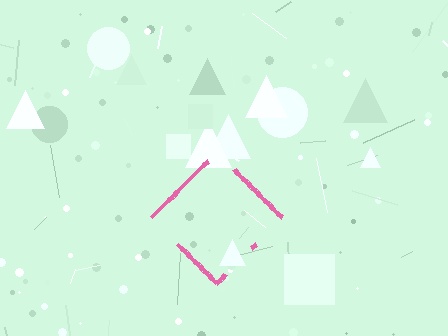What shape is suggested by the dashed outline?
The dashed outline suggests a diamond.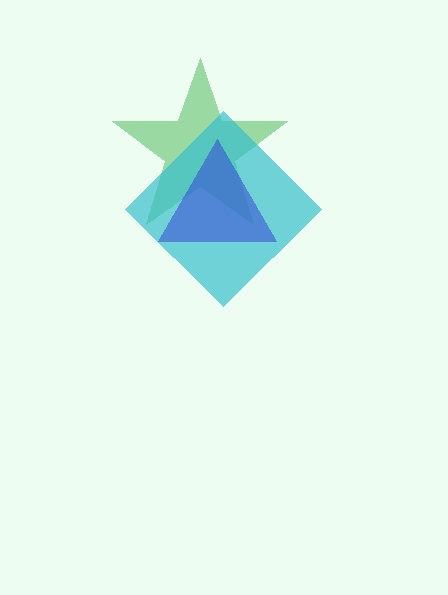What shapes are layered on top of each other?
The layered shapes are: a green star, a cyan diamond, a blue triangle.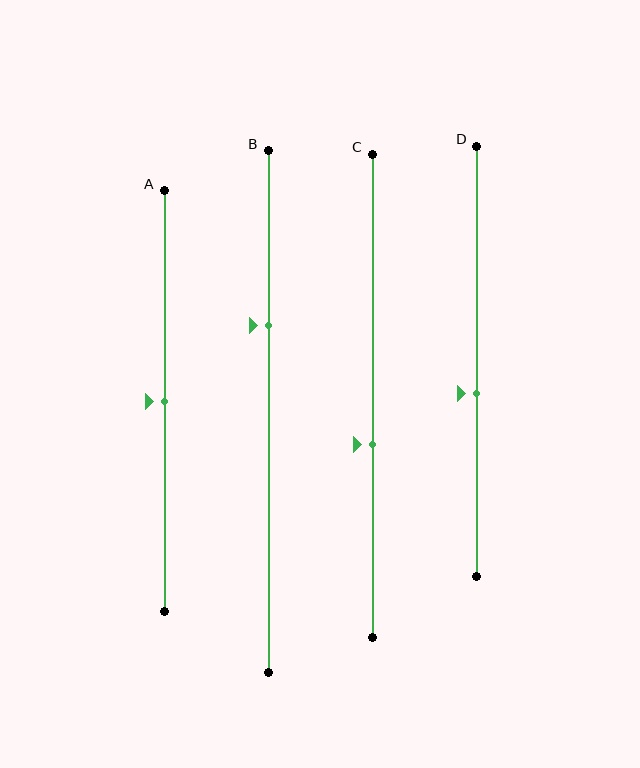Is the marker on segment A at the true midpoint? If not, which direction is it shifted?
Yes, the marker on segment A is at the true midpoint.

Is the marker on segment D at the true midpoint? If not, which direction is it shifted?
No, the marker on segment D is shifted downward by about 8% of the segment length.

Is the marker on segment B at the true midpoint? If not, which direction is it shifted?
No, the marker on segment B is shifted upward by about 17% of the segment length.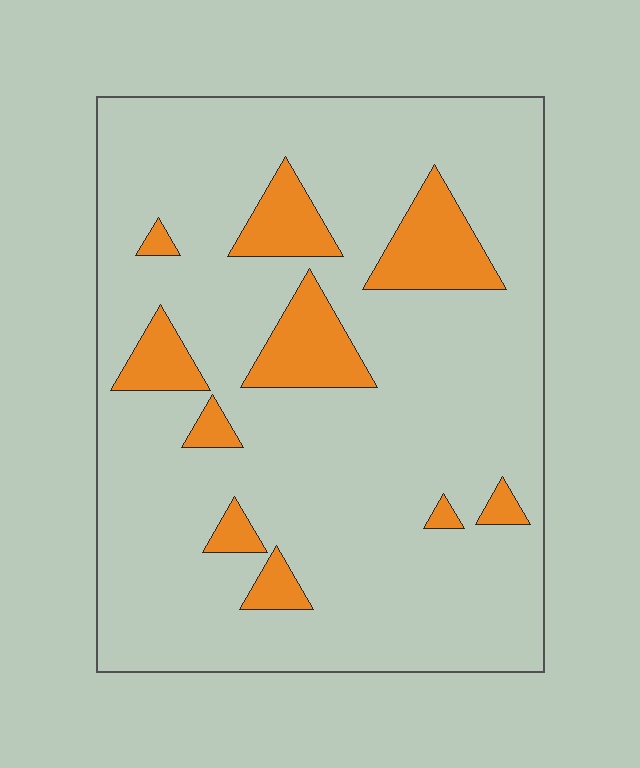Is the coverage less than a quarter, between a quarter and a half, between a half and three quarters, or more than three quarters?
Less than a quarter.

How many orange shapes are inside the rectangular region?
10.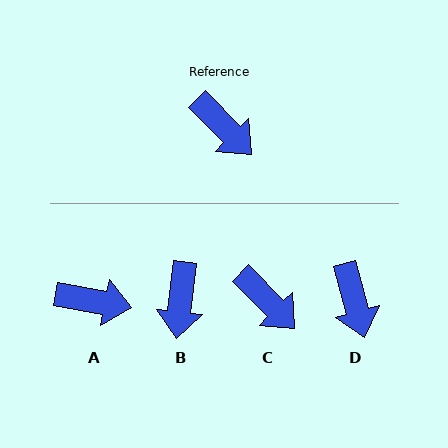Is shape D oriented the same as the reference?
No, it is off by about 29 degrees.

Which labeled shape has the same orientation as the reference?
C.